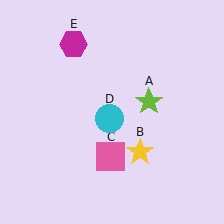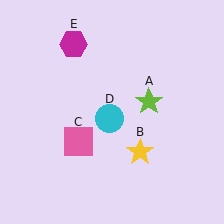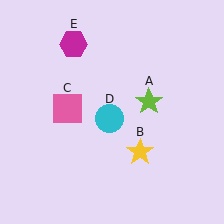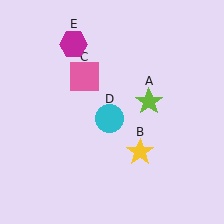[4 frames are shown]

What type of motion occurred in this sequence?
The pink square (object C) rotated clockwise around the center of the scene.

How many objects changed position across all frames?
1 object changed position: pink square (object C).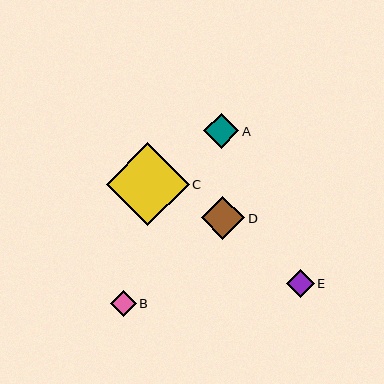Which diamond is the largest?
Diamond C is the largest with a size of approximately 83 pixels.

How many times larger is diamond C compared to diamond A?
Diamond C is approximately 2.3 times the size of diamond A.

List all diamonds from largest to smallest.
From largest to smallest: C, D, A, E, B.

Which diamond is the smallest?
Diamond B is the smallest with a size of approximately 26 pixels.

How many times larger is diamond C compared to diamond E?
Diamond C is approximately 2.9 times the size of diamond E.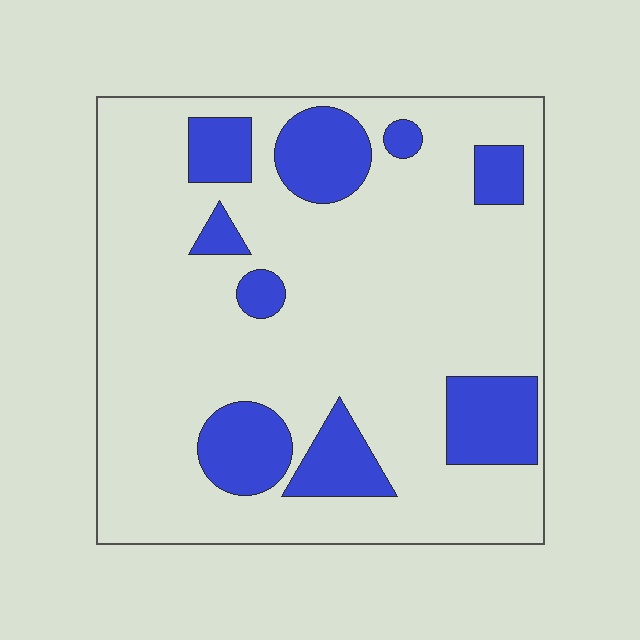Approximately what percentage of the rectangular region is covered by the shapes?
Approximately 20%.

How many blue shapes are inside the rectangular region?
9.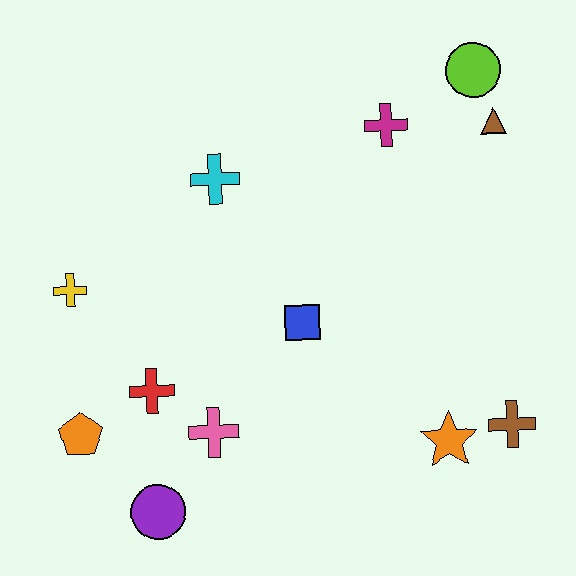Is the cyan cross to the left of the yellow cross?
No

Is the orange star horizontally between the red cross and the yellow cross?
No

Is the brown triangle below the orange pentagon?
No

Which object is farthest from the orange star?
The yellow cross is farthest from the orange star.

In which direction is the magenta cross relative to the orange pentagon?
The magenta cross is to the right of the orange pentagon.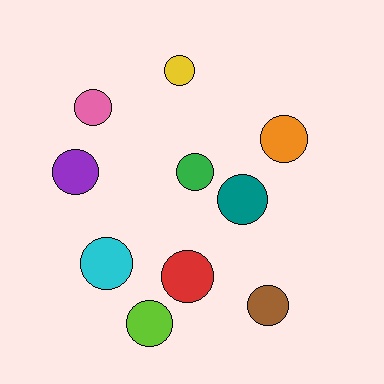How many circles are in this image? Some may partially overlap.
There are 10 circles.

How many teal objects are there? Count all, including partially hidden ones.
There is 1 teal object.